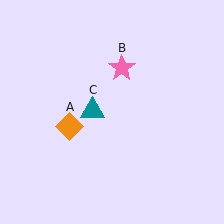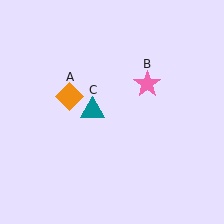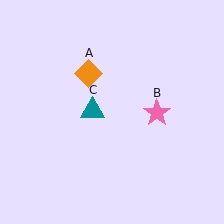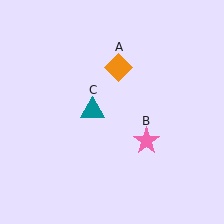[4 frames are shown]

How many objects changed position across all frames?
2 objects changed position: orange diamond (object A), pink star (object B).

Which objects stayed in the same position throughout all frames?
Teal triangle (object C) remained stationary.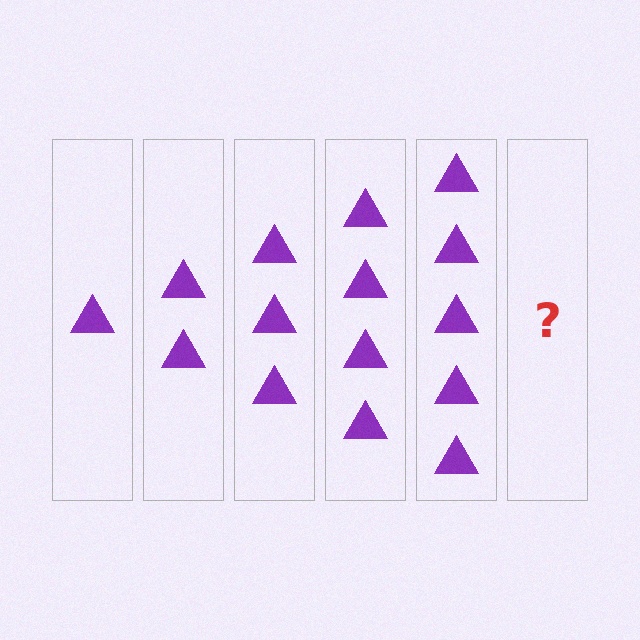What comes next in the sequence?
The next element should be 6 triangles.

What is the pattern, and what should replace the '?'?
The pattern is that each step adds one more triangle. The '?' should be 6 triangles.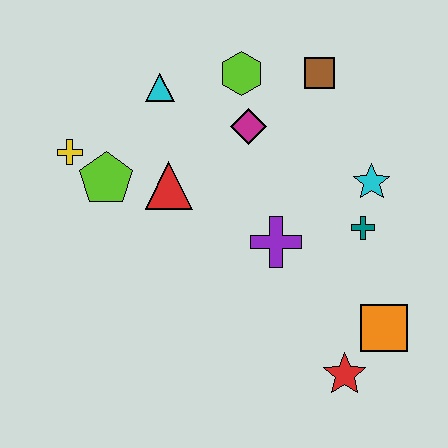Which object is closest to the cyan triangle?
The lime hexagon is closest to the cyan triangle.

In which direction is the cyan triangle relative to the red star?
The cyan triangle is above the red star.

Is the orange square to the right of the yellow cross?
Yes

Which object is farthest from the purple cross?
The yellow cross is farthest from the purple cross.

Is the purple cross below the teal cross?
Yes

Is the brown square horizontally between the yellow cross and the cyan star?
Yes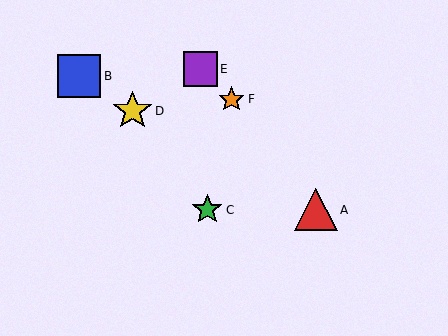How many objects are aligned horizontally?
2 objects (A, C) are aligned horizontally.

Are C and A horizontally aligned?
Yes, both are at y≈210.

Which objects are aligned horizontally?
Objects A, C are aligned horizontally.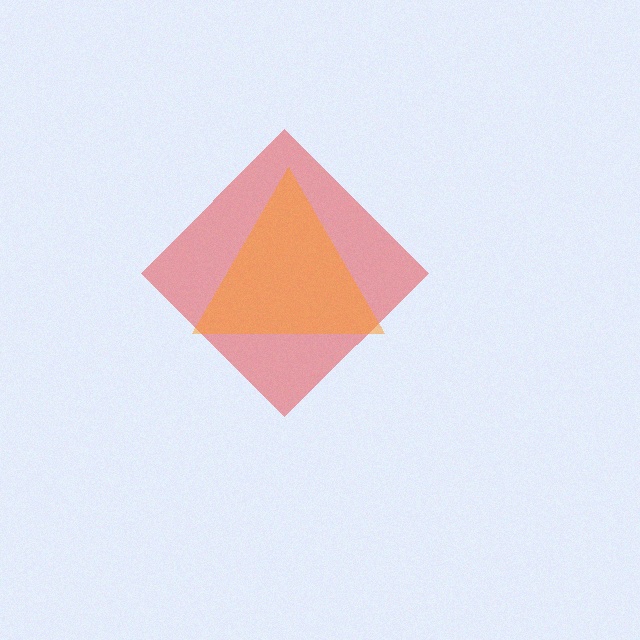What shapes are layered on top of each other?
The layered shapes are: a red diamond, an orange triangle.